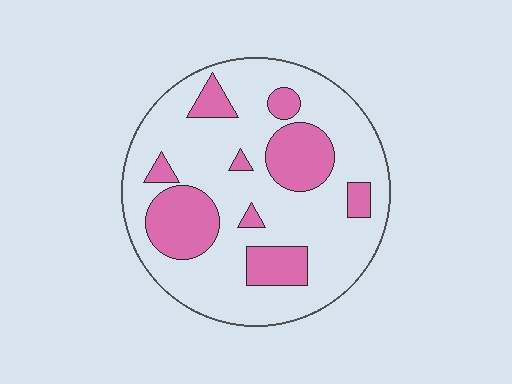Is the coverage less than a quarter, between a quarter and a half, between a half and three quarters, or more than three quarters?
Between a quarter and a half.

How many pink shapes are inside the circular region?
9.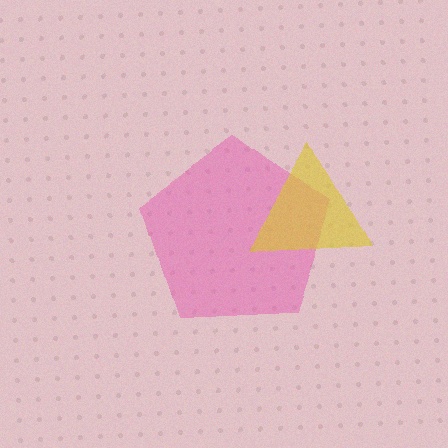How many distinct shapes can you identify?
There are 2 distinct shapes: a pink pentagon, a yellow triangle.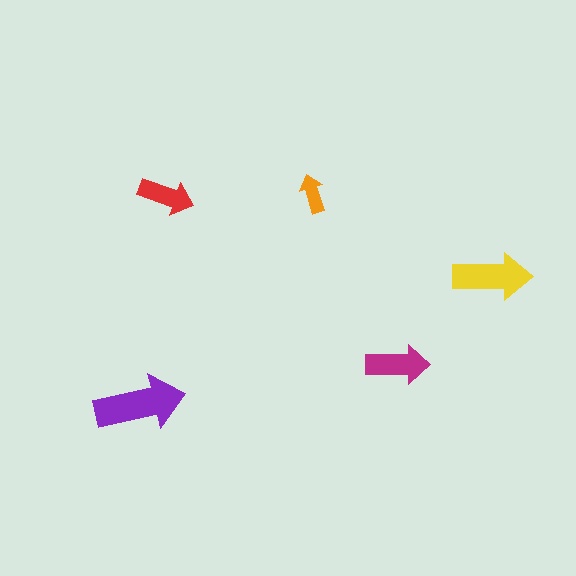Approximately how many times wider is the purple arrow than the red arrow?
About 1.5 times wider.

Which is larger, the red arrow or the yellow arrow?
The yellow one.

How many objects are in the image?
There are 5 objects in the image.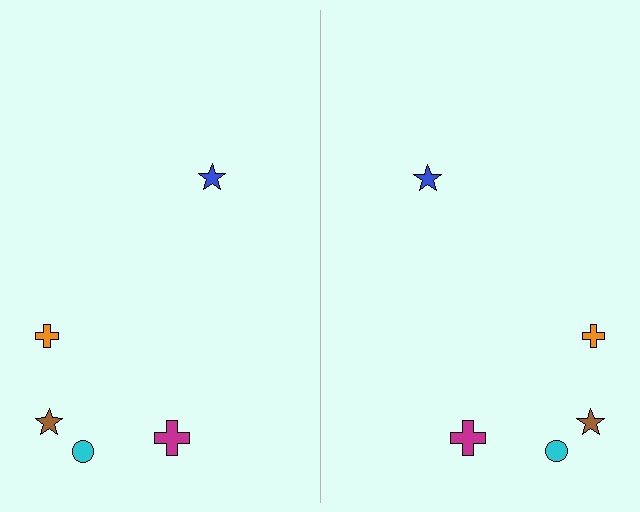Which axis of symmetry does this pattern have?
The pattern has a vertical axis of symmetry running through the center of the image.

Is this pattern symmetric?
Yes, this pattern has bilateral (reflection) symmetry.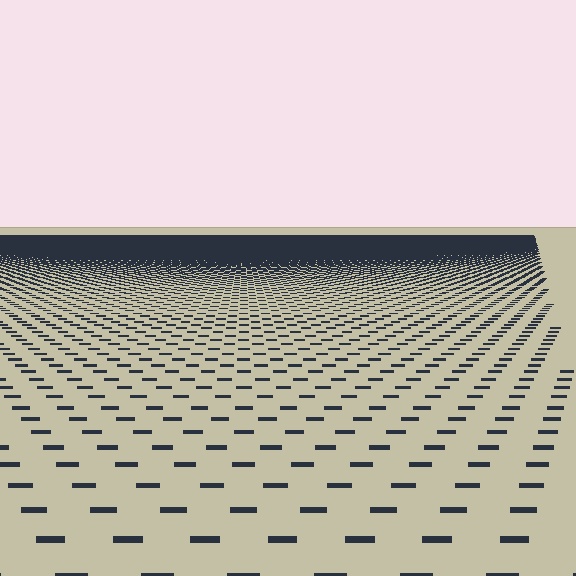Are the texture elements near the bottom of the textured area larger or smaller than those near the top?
Larger. Near the bottom, elements are closer to the viewer and appear at a bigger on-screen size.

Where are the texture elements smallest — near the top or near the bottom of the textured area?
Near the top.